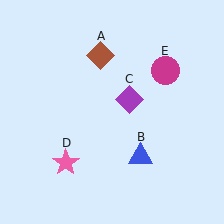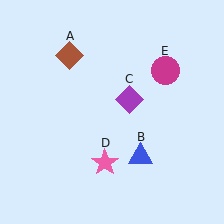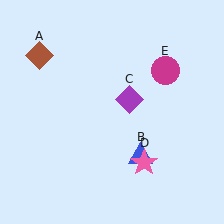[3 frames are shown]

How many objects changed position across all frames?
2 objects changed position: brown diamond (object A), pink star (object D).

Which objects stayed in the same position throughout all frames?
Blue triangle (object B) and purple diamond (object C) and magenta circle (object E) remained stationary.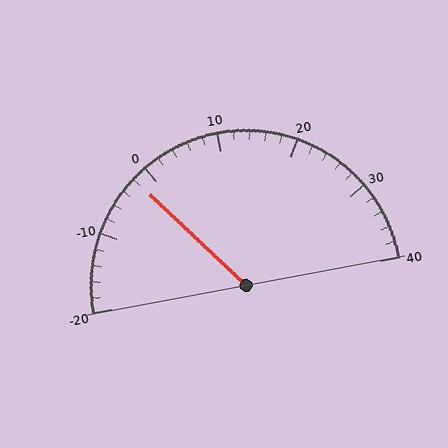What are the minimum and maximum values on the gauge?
The gauge ranges from -20 to 40.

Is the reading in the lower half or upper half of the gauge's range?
The reading is in the lower half of the range (-20 to 40).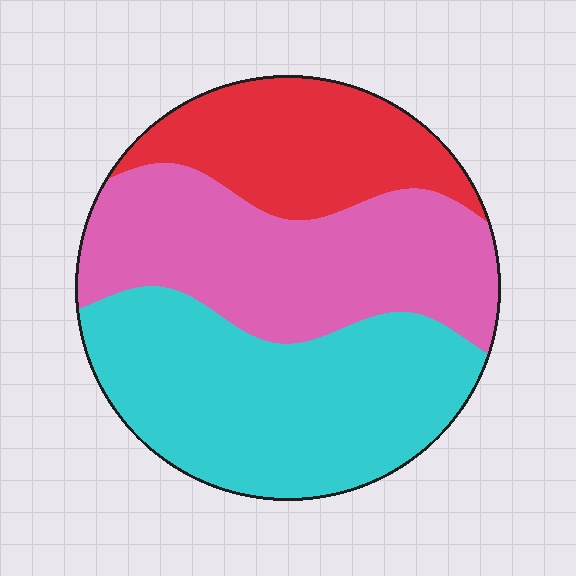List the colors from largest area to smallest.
From largest to smallest: cyan, pink, red.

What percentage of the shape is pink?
Pink takes up about three eighths (3/8) of the shape.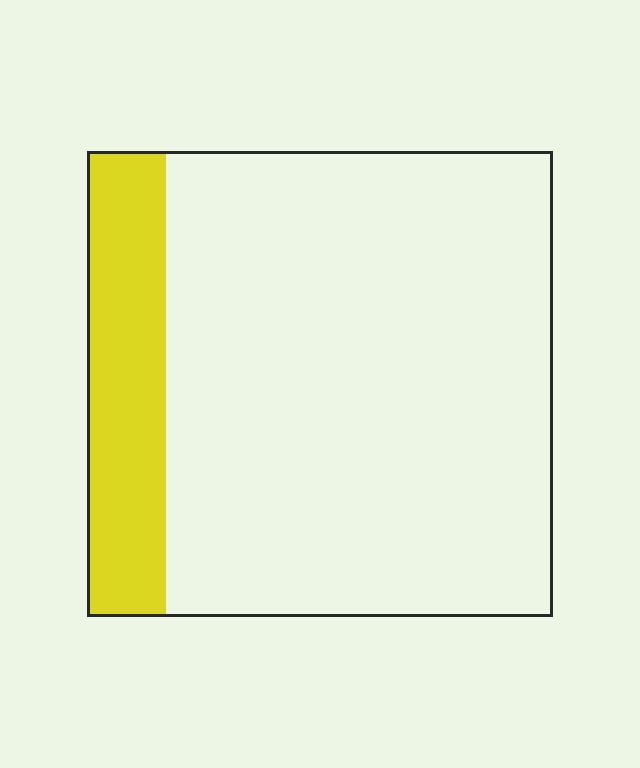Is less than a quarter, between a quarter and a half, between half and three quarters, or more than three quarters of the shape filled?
Less than a quarter.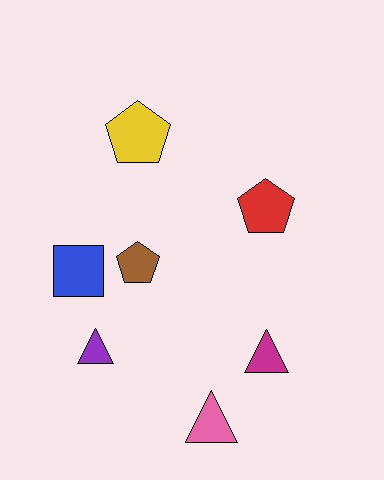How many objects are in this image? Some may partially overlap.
There are 7 objects.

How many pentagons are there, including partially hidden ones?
There are 3 pentagons.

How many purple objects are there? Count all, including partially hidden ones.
There is 1 purple object.